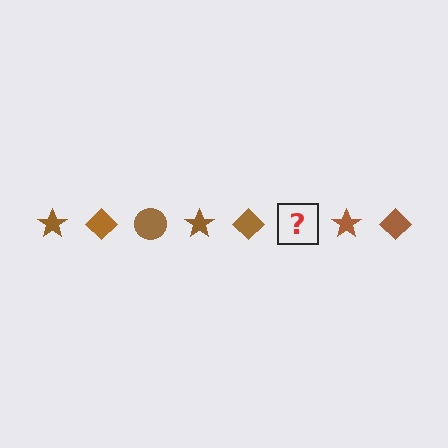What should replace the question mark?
The question mark should be replaced with a brown circle.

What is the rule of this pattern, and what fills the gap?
The rule is that the pattern cycles through star, diamond, circle shapes in brown. The gap should be filled with a brown circle.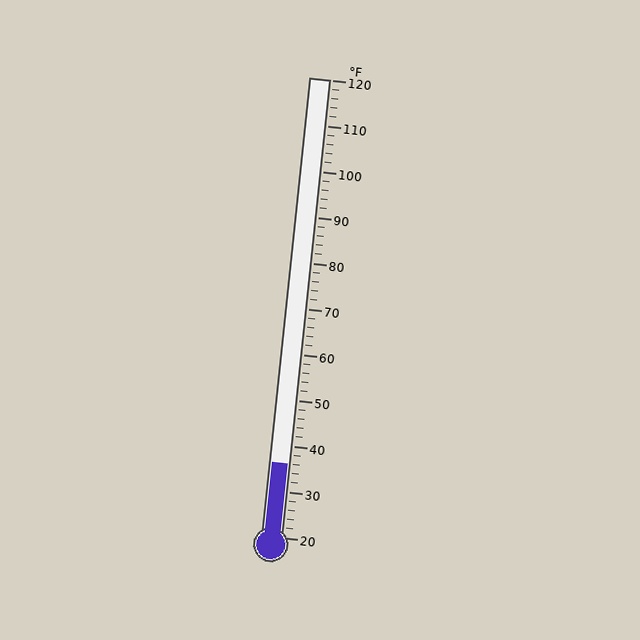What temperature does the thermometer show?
The thermometer shows approximately 36°F.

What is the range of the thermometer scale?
The thermometer scale ranges from 20°F to 120°F.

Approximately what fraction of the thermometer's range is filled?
The thermometer is filled to approximately 15% of its range.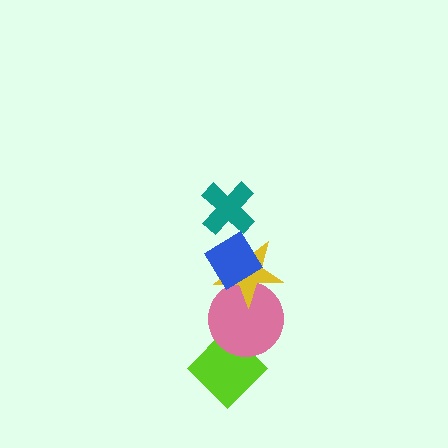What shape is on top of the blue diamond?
The teal cross is on top of the blue diamond.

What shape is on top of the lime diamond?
The pink circle is on top of the lime diamond.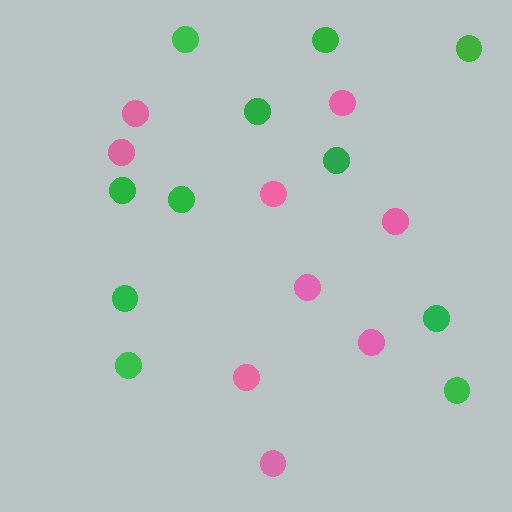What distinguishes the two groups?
There are 2 groups: one group of green circles (11) and one group of pink circles (9).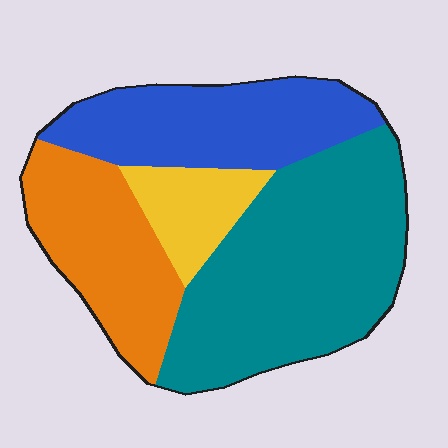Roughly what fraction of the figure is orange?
Orange covers 22% of the figure.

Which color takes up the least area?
Yellow, at roughly 10%.